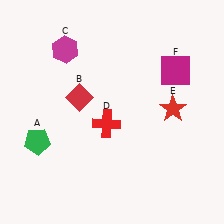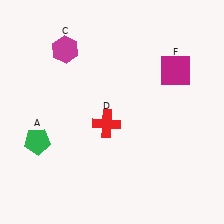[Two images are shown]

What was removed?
The red diamond (B), the red star (E) were removed in Image 2.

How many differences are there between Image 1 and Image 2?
There are 2 differences between the two images.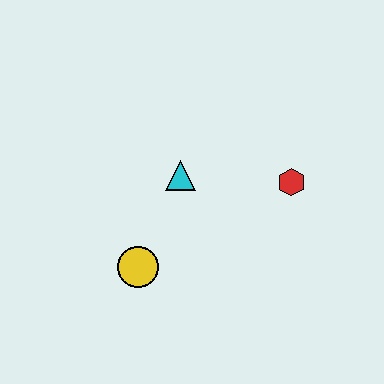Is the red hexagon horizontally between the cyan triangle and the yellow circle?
No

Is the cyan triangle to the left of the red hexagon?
Yes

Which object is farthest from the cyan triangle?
The red hexagon is farthest from the cyan triangle.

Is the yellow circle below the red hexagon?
Yes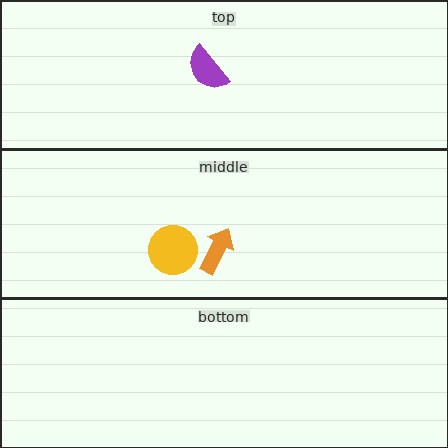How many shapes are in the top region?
1.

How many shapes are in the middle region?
2.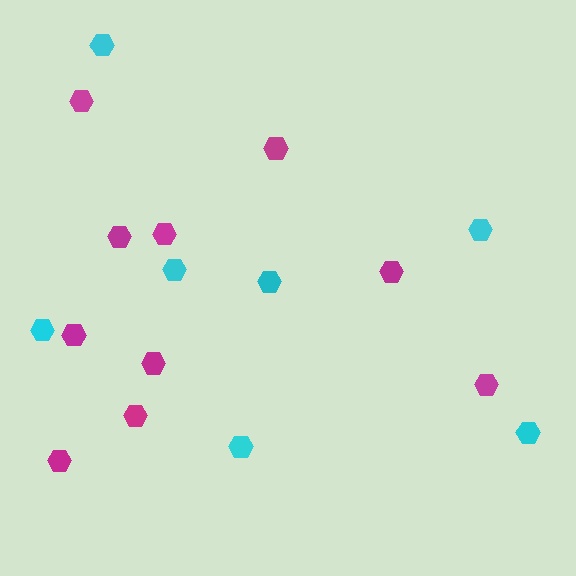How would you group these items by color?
There are 2 groups: one group of magenta hexagons (10) and one group of cyan hexagons (7).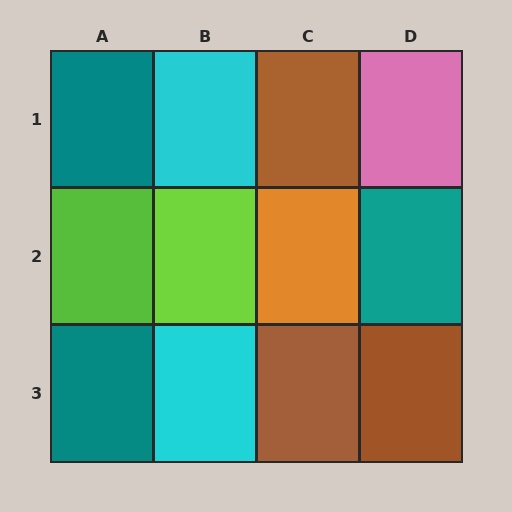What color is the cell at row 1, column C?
Brown.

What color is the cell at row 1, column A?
Teal.